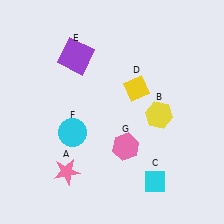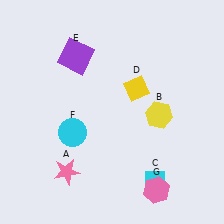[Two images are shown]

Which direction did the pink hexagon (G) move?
The pink hexagon (G) moved down.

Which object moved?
The pink hexagon (G) moved down.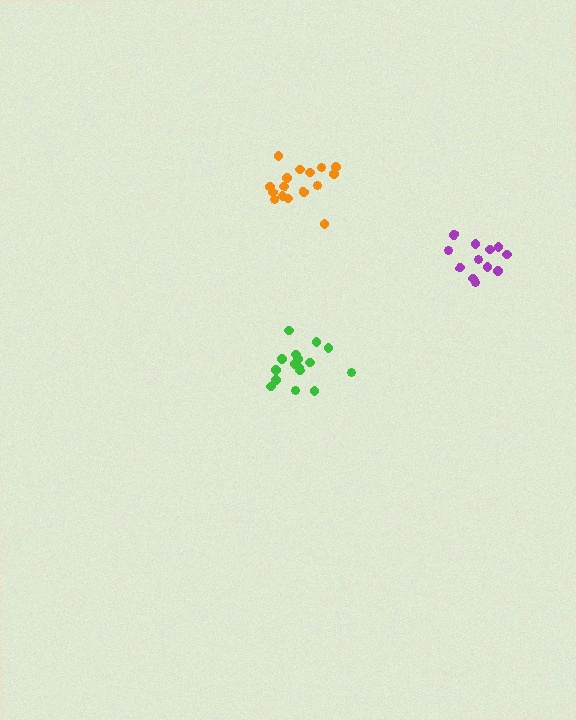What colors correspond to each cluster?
The clusters are colored: orange, purple, green.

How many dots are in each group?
Group 1: 17 dots, Group 2: 12 dots, Group 3: 16 dots (45 total).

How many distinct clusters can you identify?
There are 3 distinct clusters.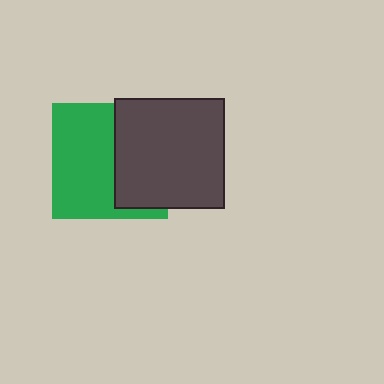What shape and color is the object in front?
The object in front is a dark gray square.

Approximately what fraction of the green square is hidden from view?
Roughly 43% of the green square is hidden behind the dark gray square.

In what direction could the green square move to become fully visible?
The green square could move left. That would shift it out from behind the dark gray square entirely.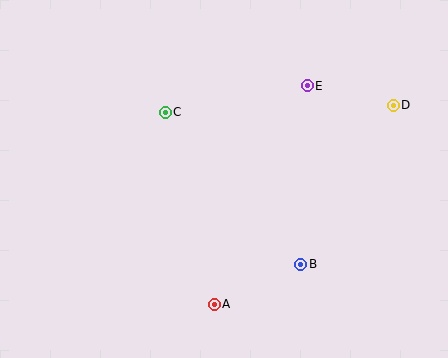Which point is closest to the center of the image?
Point C at (165, 112) is closest to the center.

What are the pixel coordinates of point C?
Point C is at (165, 112).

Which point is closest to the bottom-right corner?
Point B is closest to the bottom-right corner.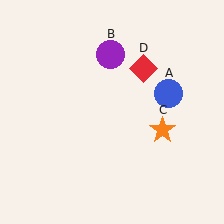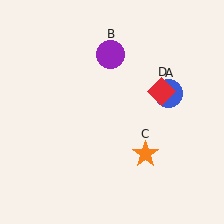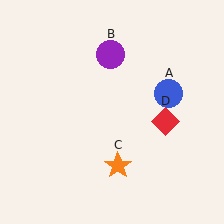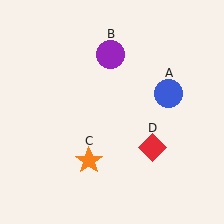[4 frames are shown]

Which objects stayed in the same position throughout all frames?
Blue circle (object A) and purple circle (object B) remained stationary.